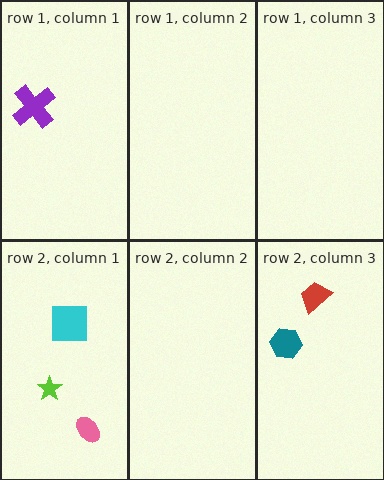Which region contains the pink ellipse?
The row 2, column 1 region.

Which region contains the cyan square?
The row 2, column 1 region.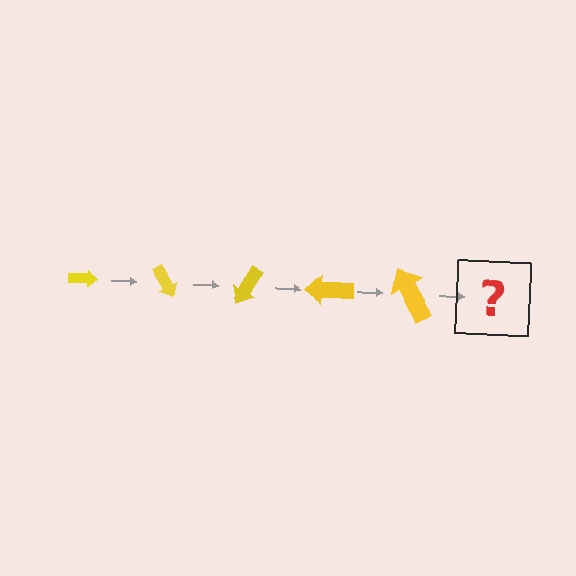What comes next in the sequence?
The next element should be an arrow, larger than the previous one and rotated 300 degrees from the start.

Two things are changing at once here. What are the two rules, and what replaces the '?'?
The two rules are that the arrow grows larger each step and it rotates 60 degrees each step. The '?' should be an arrow, larger than the previous one and rotated 300 degrees from the start.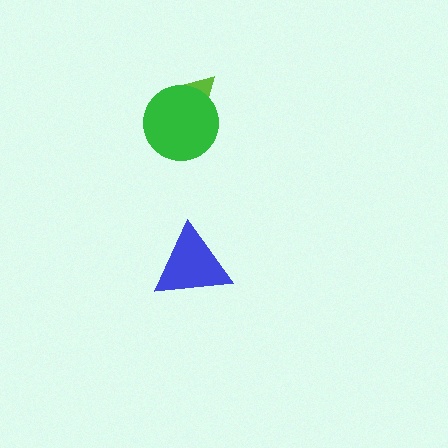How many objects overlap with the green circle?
1 object overlaps with the green circle.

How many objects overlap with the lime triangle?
1 object overlaps with the lime triangle.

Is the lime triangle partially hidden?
Yes, it is partially covered by another shape.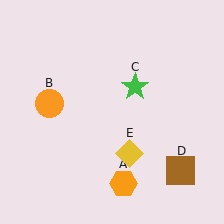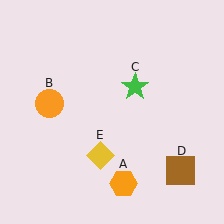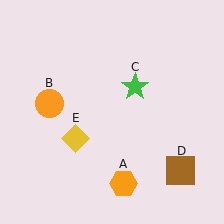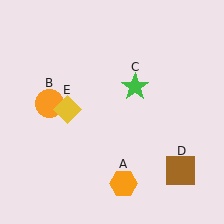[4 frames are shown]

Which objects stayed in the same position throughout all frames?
Orange hexagon (object A) and orange circle (object B) and green star (object C) and brown square (object D) remained stationary.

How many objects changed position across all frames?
1 object changed position: yellow diamond (object E).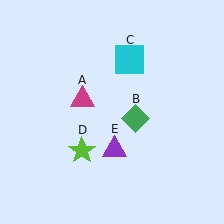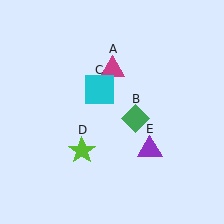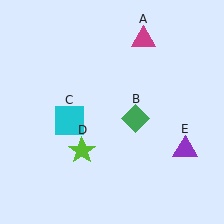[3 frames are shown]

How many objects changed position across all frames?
3 objects changed position: magenta triangle (object A), cyan square (object C), purple triangle (object E).